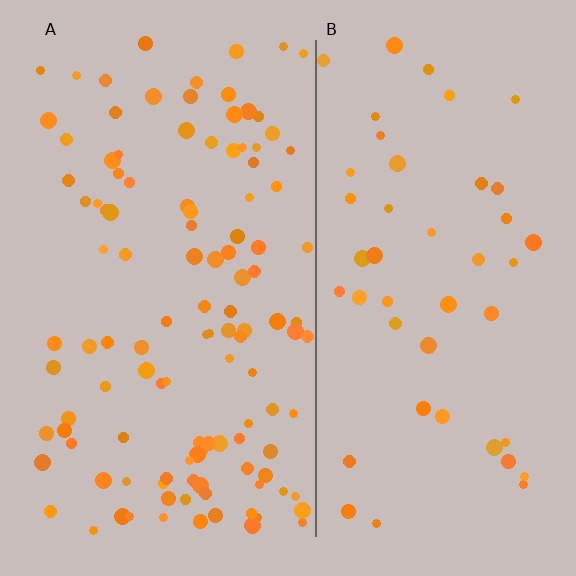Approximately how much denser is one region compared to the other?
Approximately 2.5× — region A over region B.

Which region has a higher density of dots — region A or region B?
A (the left).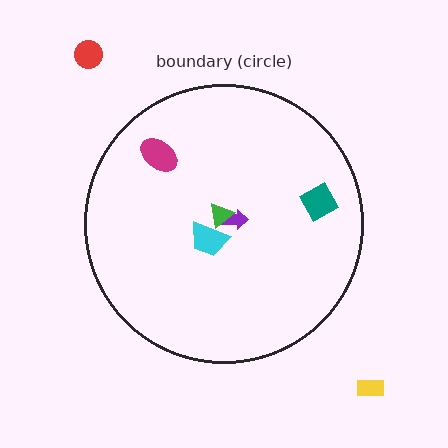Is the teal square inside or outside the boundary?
Inside.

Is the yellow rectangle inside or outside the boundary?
Outside.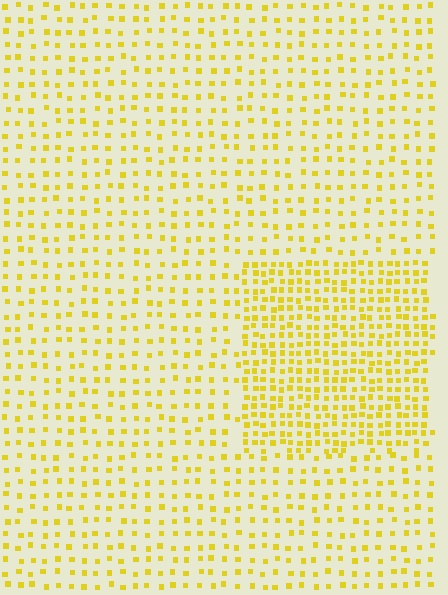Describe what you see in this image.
The image contains small yellow elements arranged at two different densities. A rectangle-shaped region is visible where the elements are more densely packed than the surrounding area.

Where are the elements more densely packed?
The elements are more densely packed inside the rectangle boundary.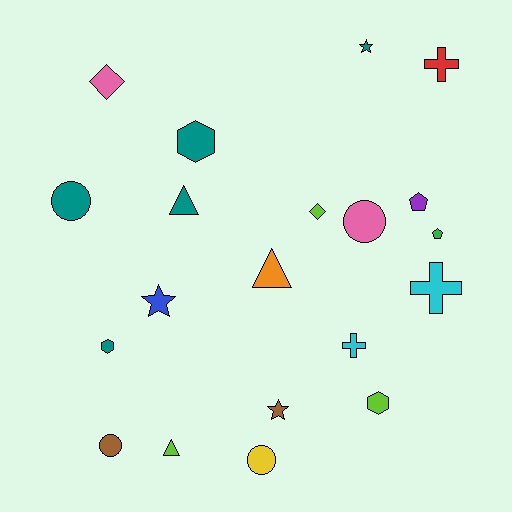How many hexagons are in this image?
There are 3 hexagons.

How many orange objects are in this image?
There is 1 orange object.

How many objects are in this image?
There are 20 objects.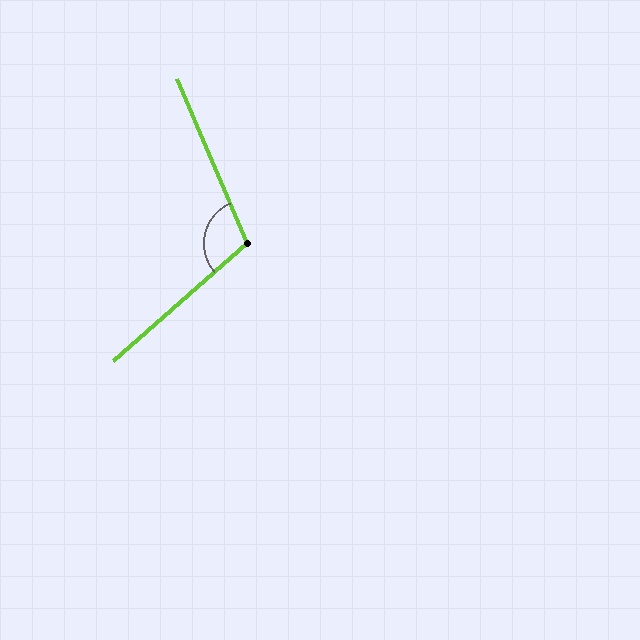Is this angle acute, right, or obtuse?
It is obtuse.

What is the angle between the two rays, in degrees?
Approximately 108 degrees.